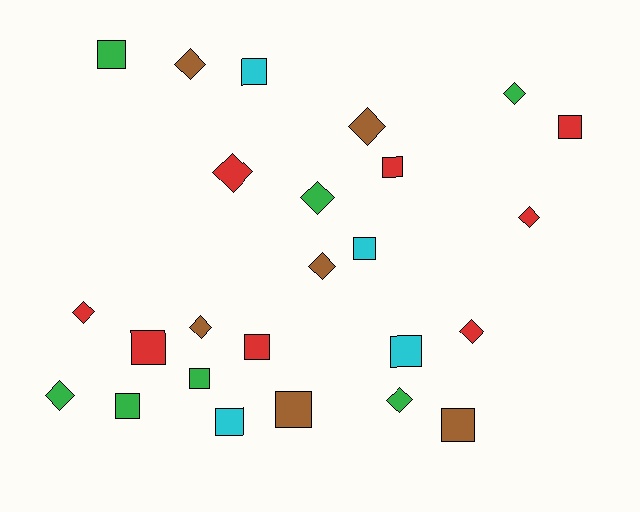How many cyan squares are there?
There are 4 cyan squares.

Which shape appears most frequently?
Square, with 13 objects.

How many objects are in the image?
There are 25 objects.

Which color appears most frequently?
Red, with 8 objects.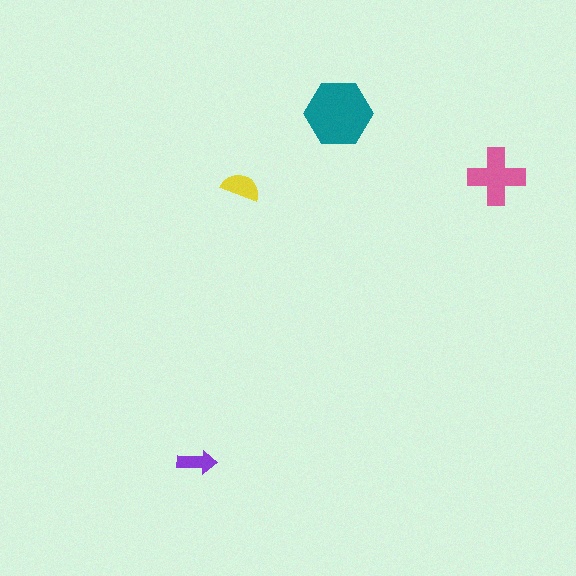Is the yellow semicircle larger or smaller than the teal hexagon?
Smaller.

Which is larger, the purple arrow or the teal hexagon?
The teal hexagon.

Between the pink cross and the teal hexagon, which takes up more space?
The teal hexagon.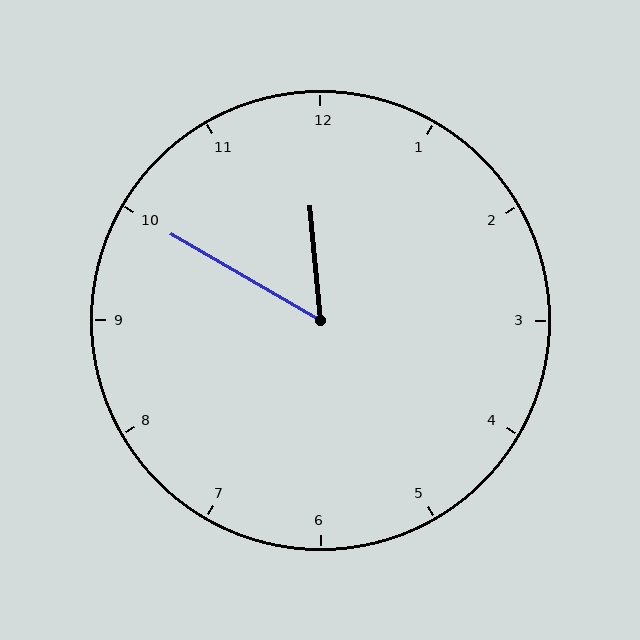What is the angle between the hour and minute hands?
Approximately 55 degrees.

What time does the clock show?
11:50.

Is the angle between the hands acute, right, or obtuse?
It is acute.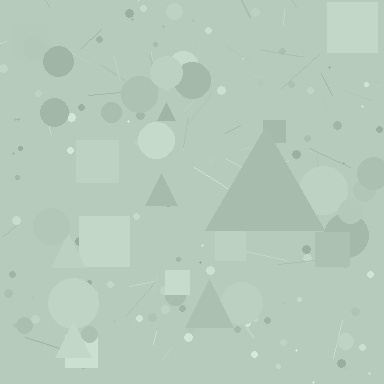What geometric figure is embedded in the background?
A triangle is embedded in the background.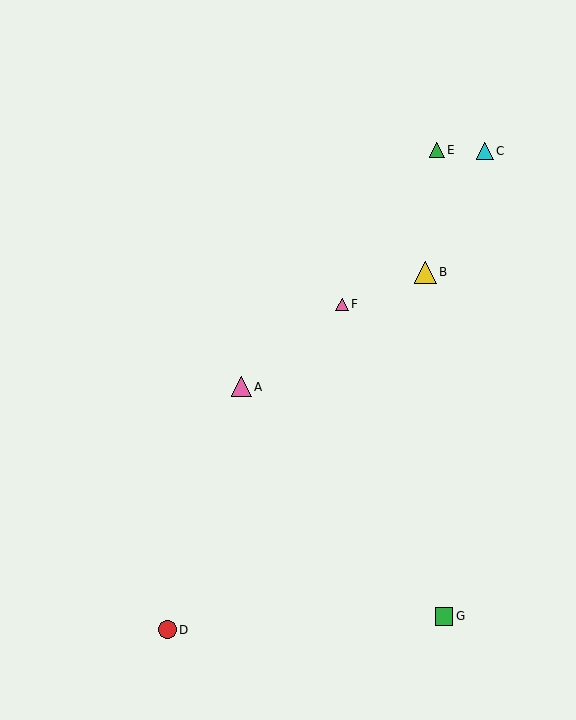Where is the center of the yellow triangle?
The center of the yellow triangle is at (425, 272).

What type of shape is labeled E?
Shape E is a green triangle.